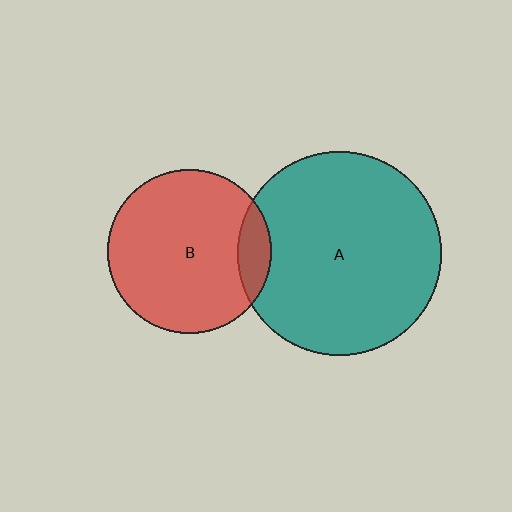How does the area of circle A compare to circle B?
Approximately 1.5 times.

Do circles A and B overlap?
Yes.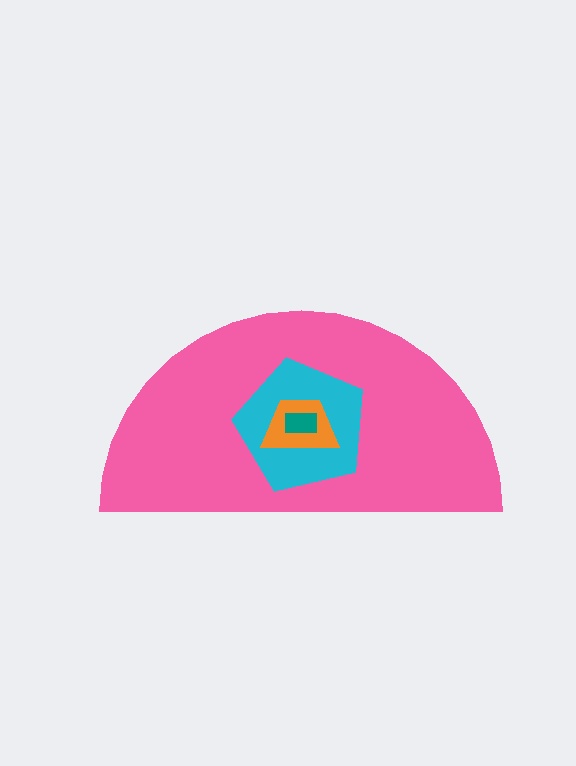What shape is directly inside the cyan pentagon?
The orange trapezoid.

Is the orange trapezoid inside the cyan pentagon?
Yes.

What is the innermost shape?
The teal rectangle.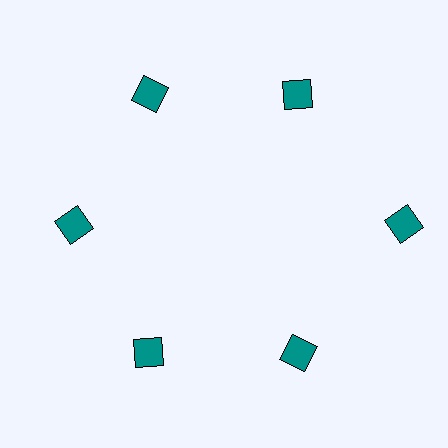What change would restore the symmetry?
The symmetry would be restored by moving it inward, back onto the ring so that all 6 squares sit at equal angles and equal distance from the center.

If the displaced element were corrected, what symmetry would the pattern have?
It would have 6-fold rotational symmetry — the pattern would map onto itself every 60 degrees.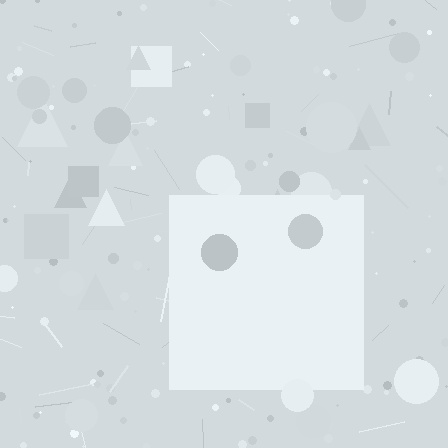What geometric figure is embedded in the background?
A square is embedded in the background.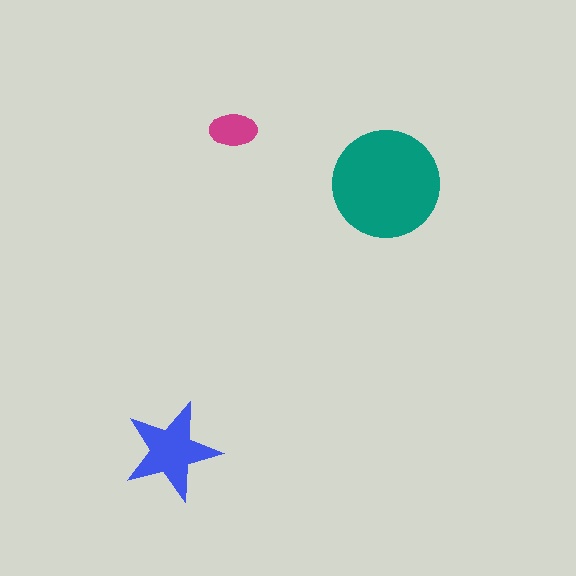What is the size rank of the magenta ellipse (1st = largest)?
3rd.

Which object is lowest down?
The blue star is bottommost.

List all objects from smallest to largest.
The magenta ellipse, the blue star, the teal circle.